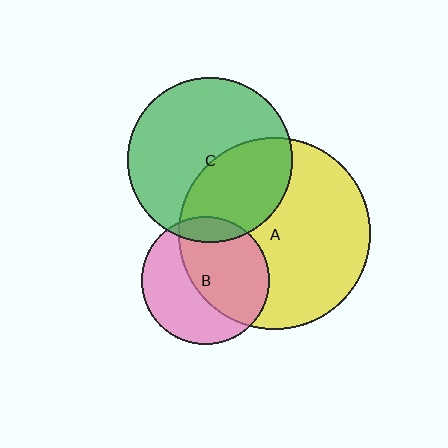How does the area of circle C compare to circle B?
Approximately 1.7 times.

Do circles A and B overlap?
Yes.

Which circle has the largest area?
Circle A (yellow).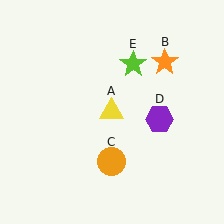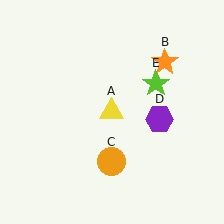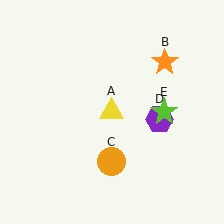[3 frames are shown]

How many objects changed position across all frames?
1 object changed position: lime star (object E).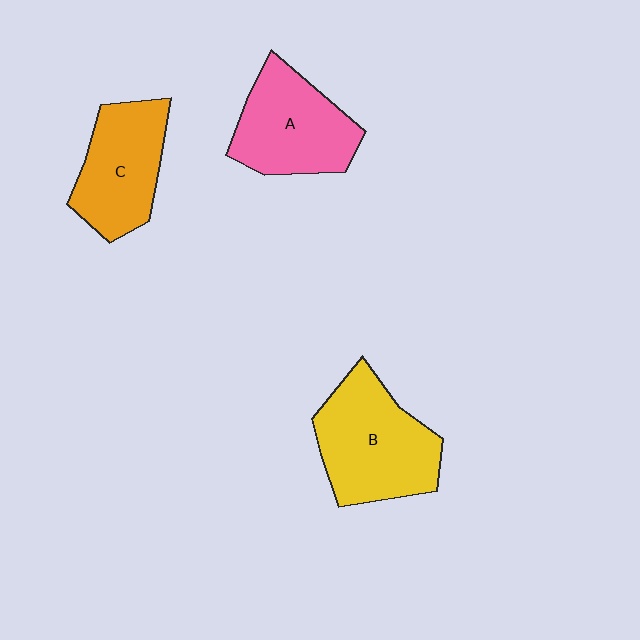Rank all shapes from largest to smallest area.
From largest to smallest: B (yellow), A (pink), C (orange).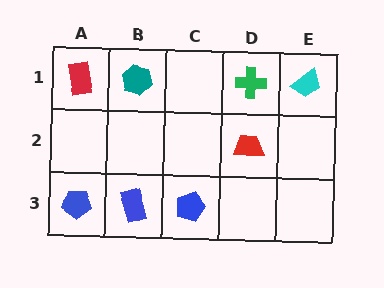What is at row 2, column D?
A red trapezoid.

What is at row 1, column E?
A cyan trapezoid.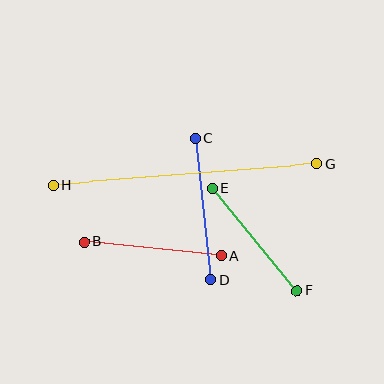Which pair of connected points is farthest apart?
Points G and H are farthest apart.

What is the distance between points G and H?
The distance is approximately 264 pixels.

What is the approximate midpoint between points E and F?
The midpoint is at approximately (255, 239) pixels.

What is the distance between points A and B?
The distance is approximately 138 pixels.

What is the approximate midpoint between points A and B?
The midpoint is at approximately (153, 249) pixels.